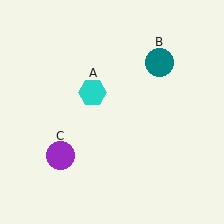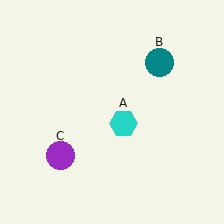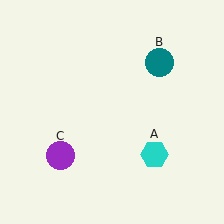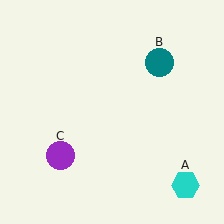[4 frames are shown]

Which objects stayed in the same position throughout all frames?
Teal circle (object B) and purple circle (object C) remained stationary.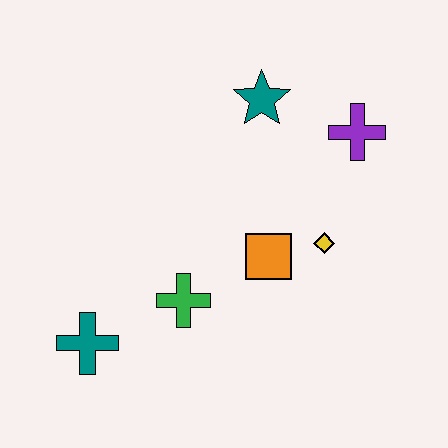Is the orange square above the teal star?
No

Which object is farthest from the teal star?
The teal cross is farthest from the teal star.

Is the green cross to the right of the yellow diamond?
No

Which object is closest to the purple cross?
The teal star is closest to the purple cross.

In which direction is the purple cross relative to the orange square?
The purple cross is above the orange square.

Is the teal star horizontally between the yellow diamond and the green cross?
Yes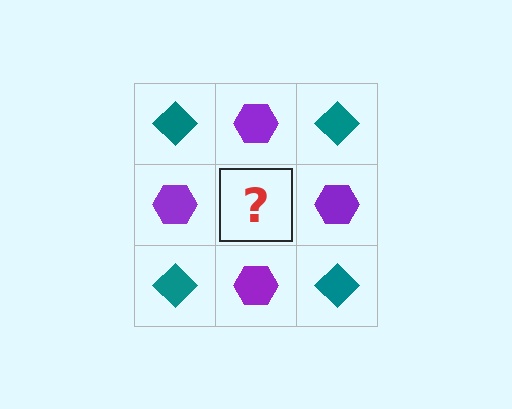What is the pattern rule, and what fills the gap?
The rule is that it alternates teal diamond and purple hexagon in a checkerboard pattern. The gap should be filled with a teal diamond.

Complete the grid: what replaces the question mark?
The question mark should be replaced with a teal diamond.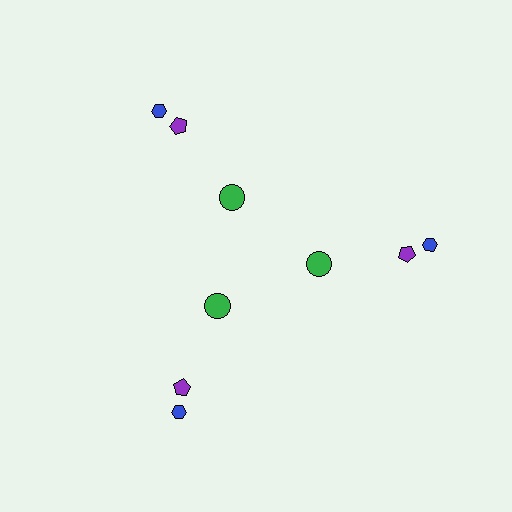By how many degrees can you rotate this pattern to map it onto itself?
The pattern maps onto itself every 120 degrees of rotation.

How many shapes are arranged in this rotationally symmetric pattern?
There are 9 shapes, arranged in 3 groups of 3.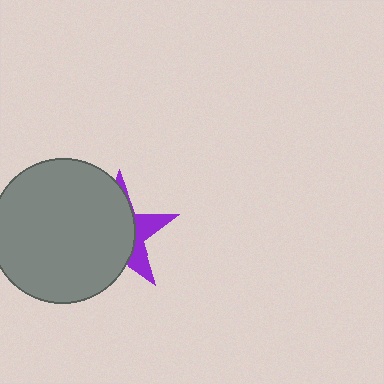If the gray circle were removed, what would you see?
You would see the complete purple star.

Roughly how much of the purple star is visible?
A small part of it is visible (roughly 31%).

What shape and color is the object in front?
The object in front is a gray circle.